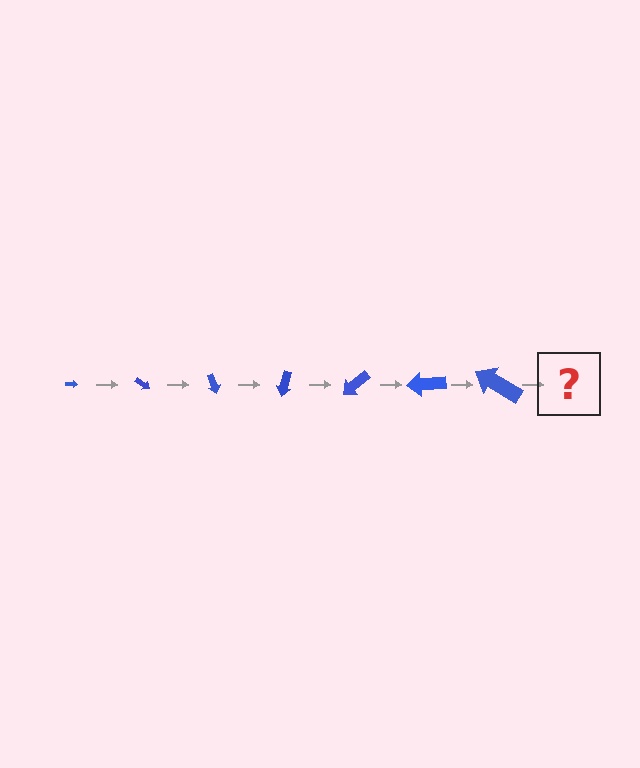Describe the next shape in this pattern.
It should be an arrow, larger than the previous one and rotated 245 degrees from the start.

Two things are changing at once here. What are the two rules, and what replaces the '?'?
The two rules are that the arrow grows larger each step and it rotates 35 degrees each step. The '?' should be an arrow, larger than the previous one and rotated 245 degrees from the start.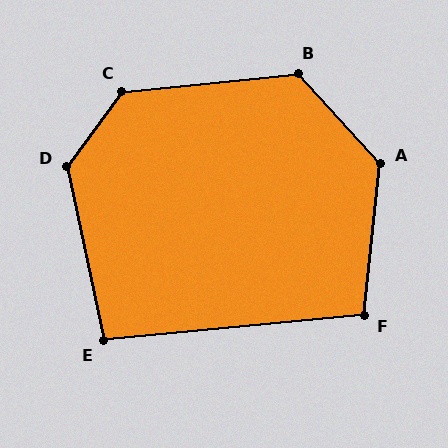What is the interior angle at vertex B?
Approximately 127 degrees (obtuse).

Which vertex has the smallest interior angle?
E, at approximately 97 degrees.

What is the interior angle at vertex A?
Approximately 132 degrees (obtuse).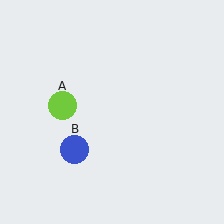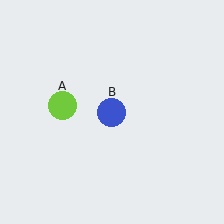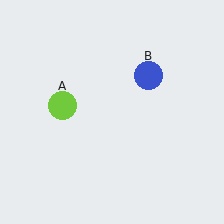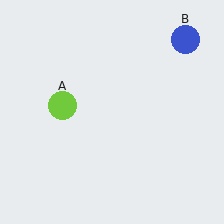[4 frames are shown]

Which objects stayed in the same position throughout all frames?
Lime circle (object A) remained stationary.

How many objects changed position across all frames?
1 object changed position: blue circle (object B).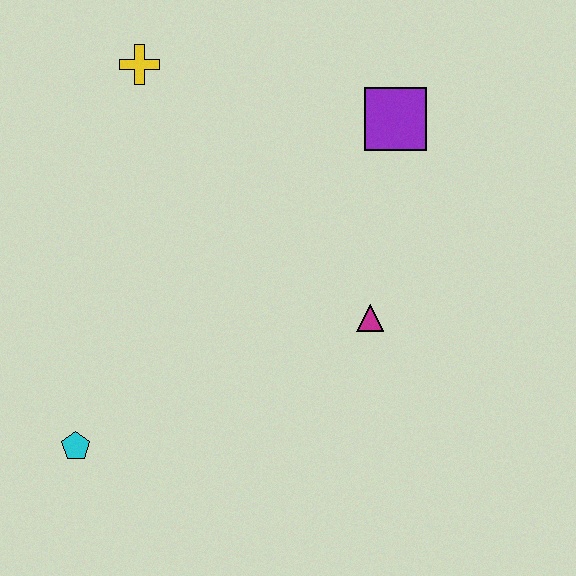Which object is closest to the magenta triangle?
The purple square is closest to the magenta triangle.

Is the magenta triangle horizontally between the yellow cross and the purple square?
Yes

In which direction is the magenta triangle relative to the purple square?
The magenta triangle is below the purple square.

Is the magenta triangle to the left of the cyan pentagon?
No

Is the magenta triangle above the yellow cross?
No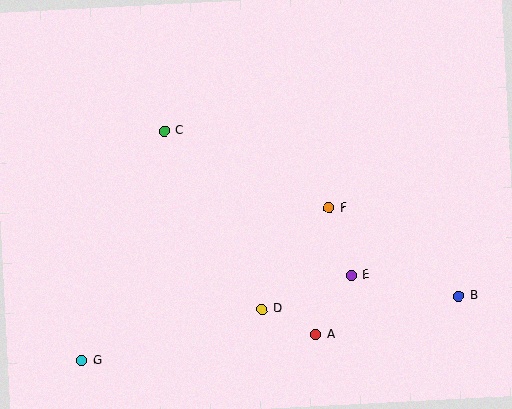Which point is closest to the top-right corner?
Point F is closest to the top-right corner.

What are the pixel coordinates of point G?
Point G is at (82, 361).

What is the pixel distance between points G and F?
The distance between G and F is 291 pixels.